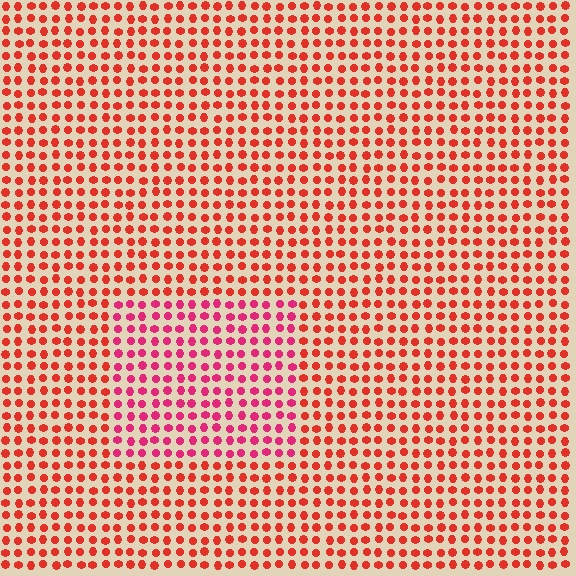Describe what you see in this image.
The image is filled with small red elements in a uniform arrangement. A rectangle-shaped region is visible where the elements are tinted to a slightly different hue, forming a subtle color boundary.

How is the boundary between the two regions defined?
The boundary is defined purely by a slight shift in hue (about 29 degrees). Spacing, size, and orientation are identical on both sides.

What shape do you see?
I see a rectangle.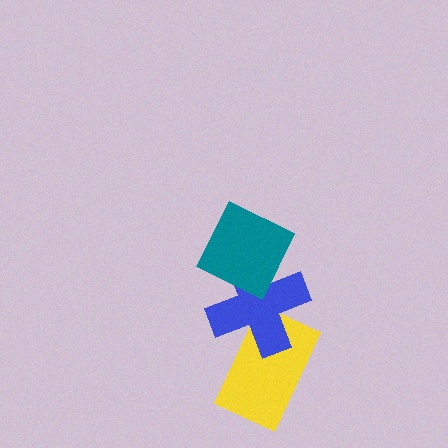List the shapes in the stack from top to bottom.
From top to bottom: the teal diamond, the blue cross, the yellow rectangle.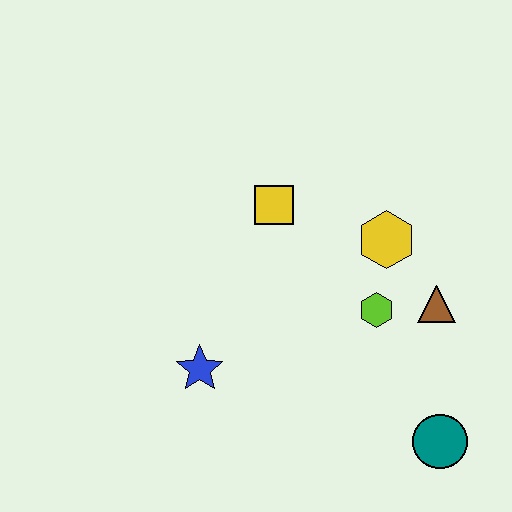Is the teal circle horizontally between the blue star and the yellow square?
No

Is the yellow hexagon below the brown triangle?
No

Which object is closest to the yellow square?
The yellow hexagon is closest to the yellow square.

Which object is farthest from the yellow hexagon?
The blue star is farthest from the yellow hexagon.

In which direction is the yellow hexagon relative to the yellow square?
The yellow hexagon is to the right of the yellow square.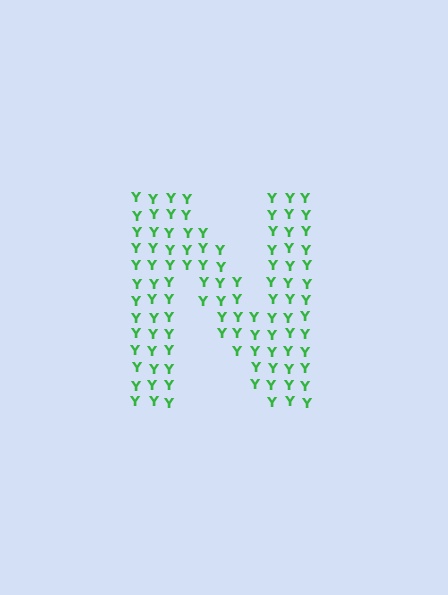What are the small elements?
The small elements are letter Y's.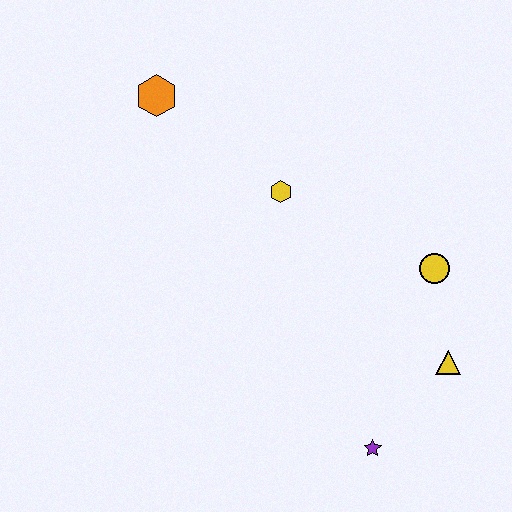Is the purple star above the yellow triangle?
No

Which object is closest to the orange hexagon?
The yellow hexagon is closest to the orange hexagon.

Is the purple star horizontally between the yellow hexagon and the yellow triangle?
Yes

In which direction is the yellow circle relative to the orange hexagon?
The yellow circle is to the right of the orange hexagon.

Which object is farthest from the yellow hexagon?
The purple star is farthest from the yellow hexagon.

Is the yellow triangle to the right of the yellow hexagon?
Yes